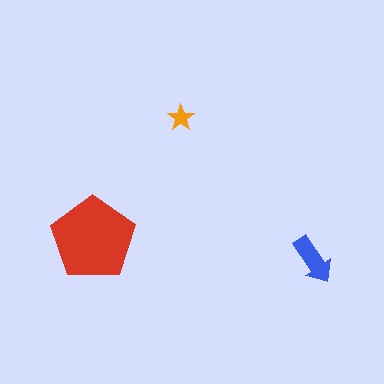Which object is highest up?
The orange star is topmost.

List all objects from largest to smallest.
The red pentagon, the blue arrow, the orange star.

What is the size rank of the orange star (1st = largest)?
3rd.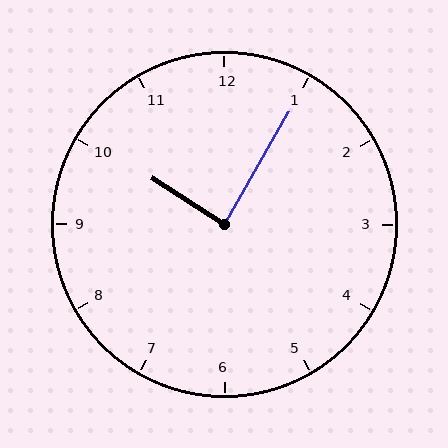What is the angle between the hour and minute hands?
Approximately 88 degrees.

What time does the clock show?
10:05.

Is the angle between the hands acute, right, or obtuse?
It is right.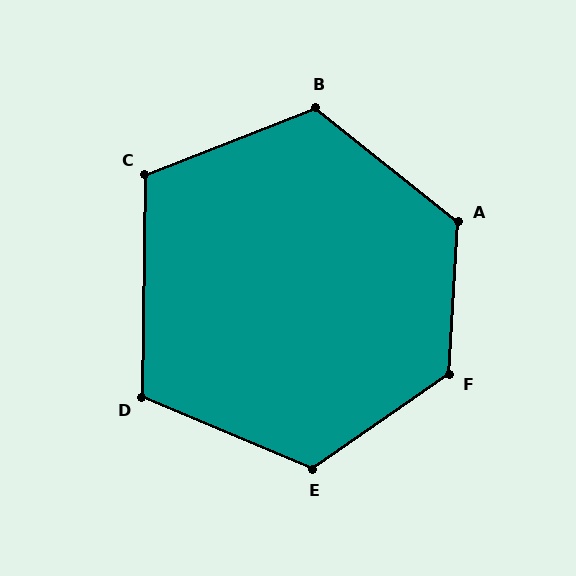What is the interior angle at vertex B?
Approximately 120 degrees (obtuse).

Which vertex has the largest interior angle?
F, at approximately 128 degrees.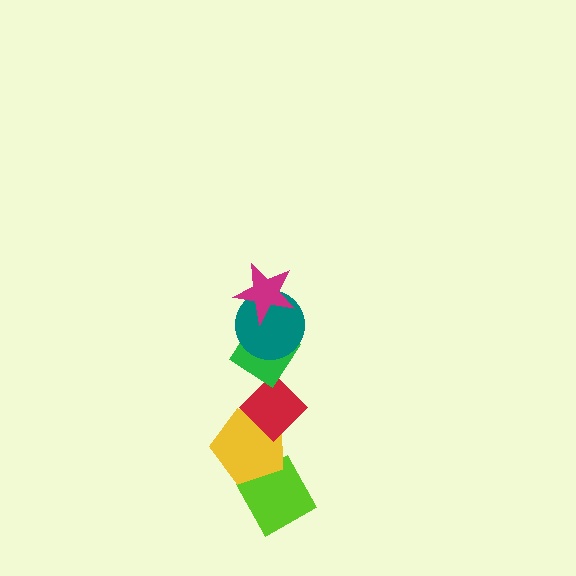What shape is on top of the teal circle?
The magenta star is on top of the teal circle.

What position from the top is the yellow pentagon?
The yellow pentagon is 5th from the top.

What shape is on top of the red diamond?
The green diamond is on top of the red diamond.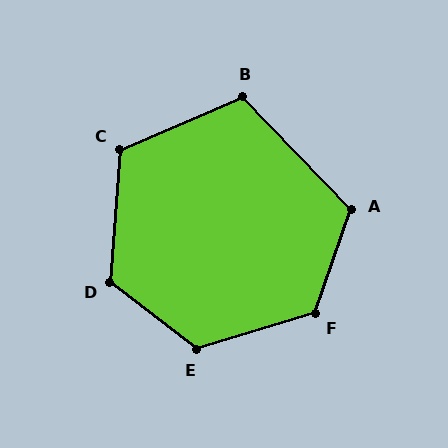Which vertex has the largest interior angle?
E, at approximately 126 degrees.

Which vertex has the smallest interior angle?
B, at approximately 111 degrees.